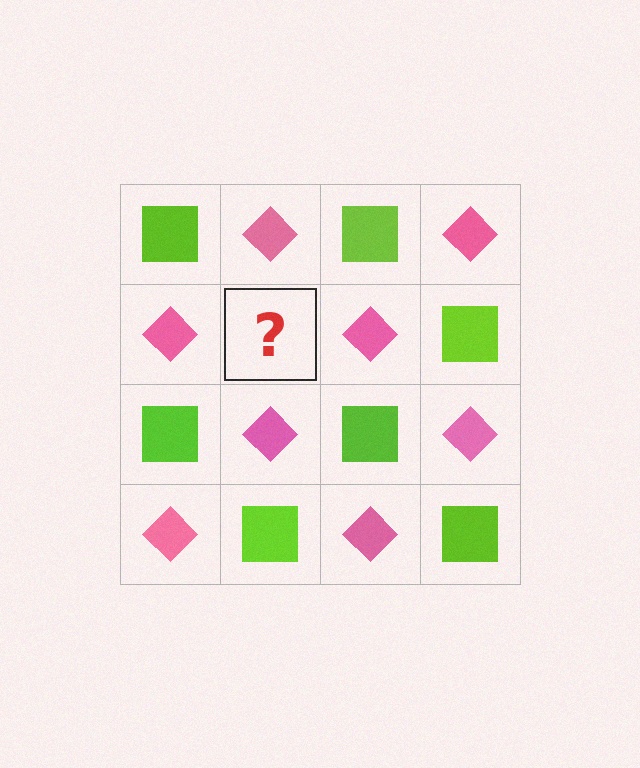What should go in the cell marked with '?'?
The missing cell should contain a lime square.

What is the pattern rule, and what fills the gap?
The rule is that it alternates lime square and pink diamond in a checkerboard pattern. The gap should be filled with a lime square.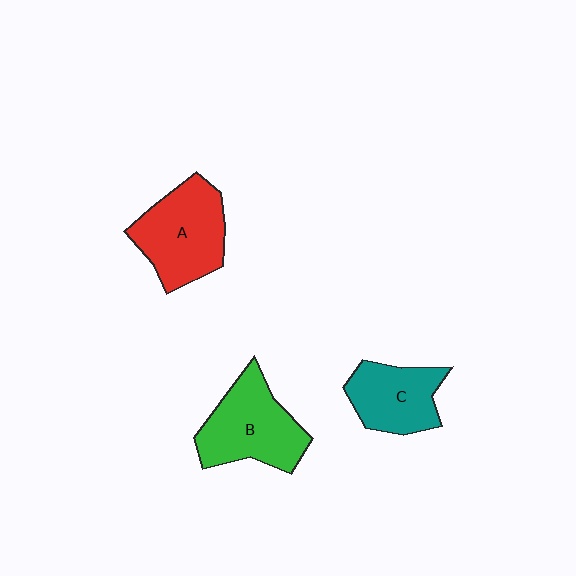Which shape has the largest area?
Shape A (red).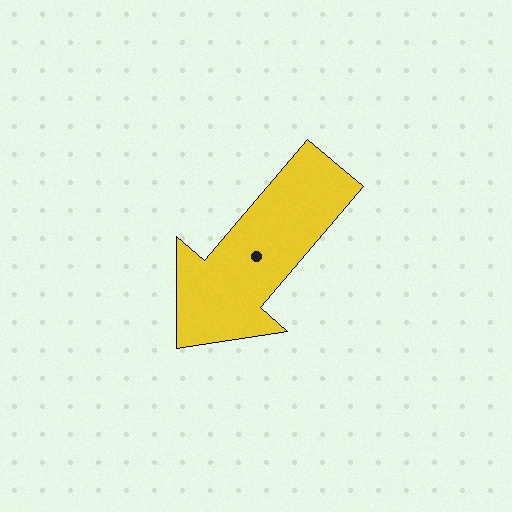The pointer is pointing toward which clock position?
Roughly 7 o'clock.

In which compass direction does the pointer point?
Southwest.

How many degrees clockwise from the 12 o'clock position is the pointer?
Approximately 221 degrees.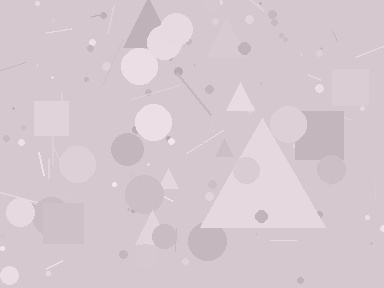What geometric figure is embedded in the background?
A triangle is embedded in the background.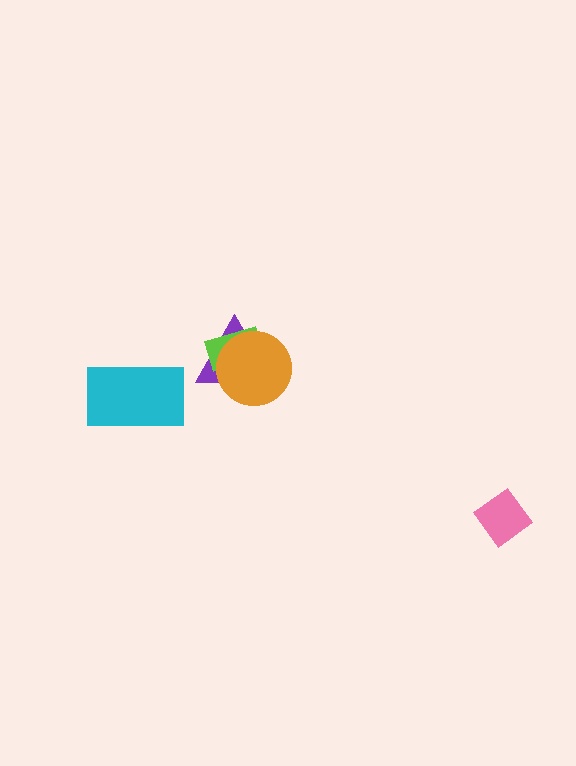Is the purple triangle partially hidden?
Yes, it is partially covered by another shape.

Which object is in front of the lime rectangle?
The orange circle is in front of the lime rectangle.